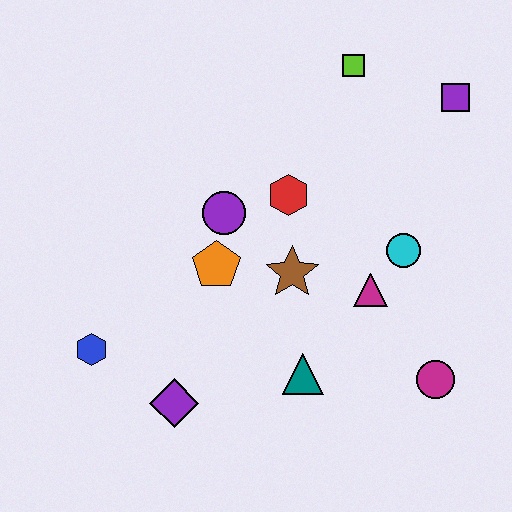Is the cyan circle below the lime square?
Yes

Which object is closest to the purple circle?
The orange pentagon is closest to the purple circle.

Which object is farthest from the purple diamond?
The purple square is farthest from the purple diamond.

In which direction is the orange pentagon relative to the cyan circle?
The orange pentagon is to the left of the cyan circle.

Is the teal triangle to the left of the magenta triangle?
Yes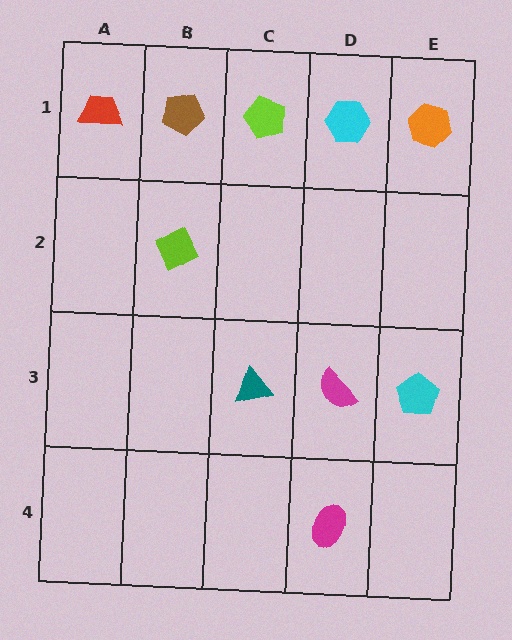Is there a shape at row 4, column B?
No, that cell is empty.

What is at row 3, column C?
A teal triangle.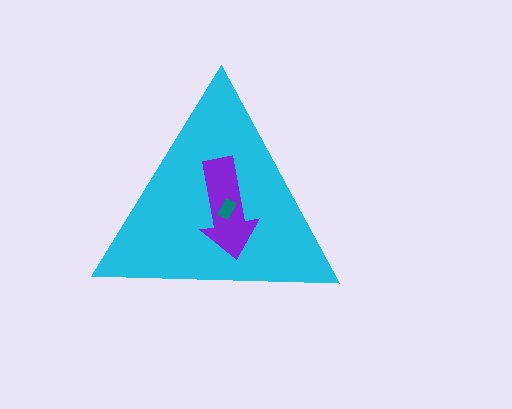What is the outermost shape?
The cyan triangle.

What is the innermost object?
The teal rectangle.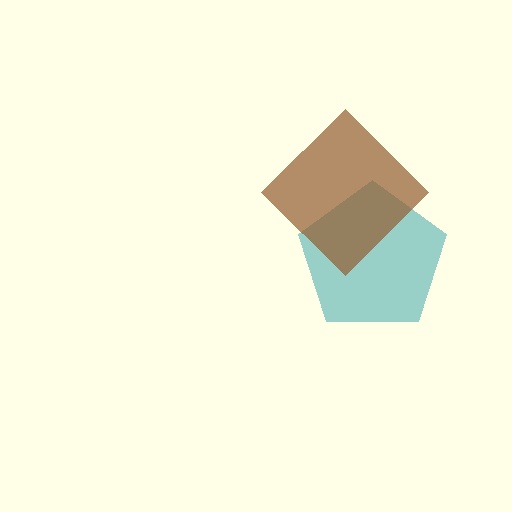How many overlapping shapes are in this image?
There are 2 overlapping shapes in the image.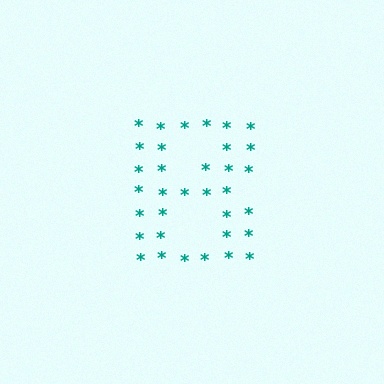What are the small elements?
The small elements are asterisks.